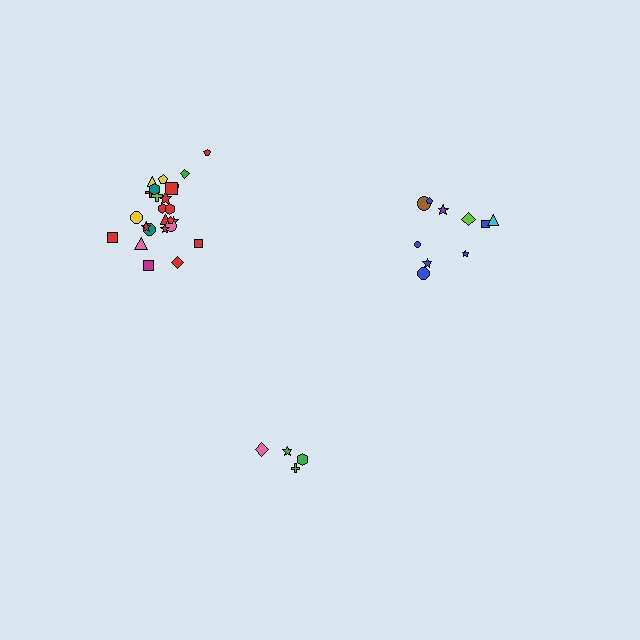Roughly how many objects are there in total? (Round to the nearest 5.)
Roughly 40 objects in total.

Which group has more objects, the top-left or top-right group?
The top-left group.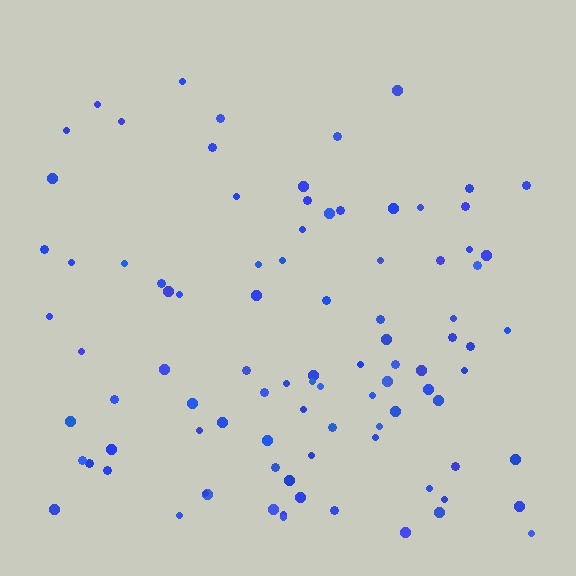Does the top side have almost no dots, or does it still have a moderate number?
Still a moderate number, just noticeably fewer than the bottom.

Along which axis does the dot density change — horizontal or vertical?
Vertical.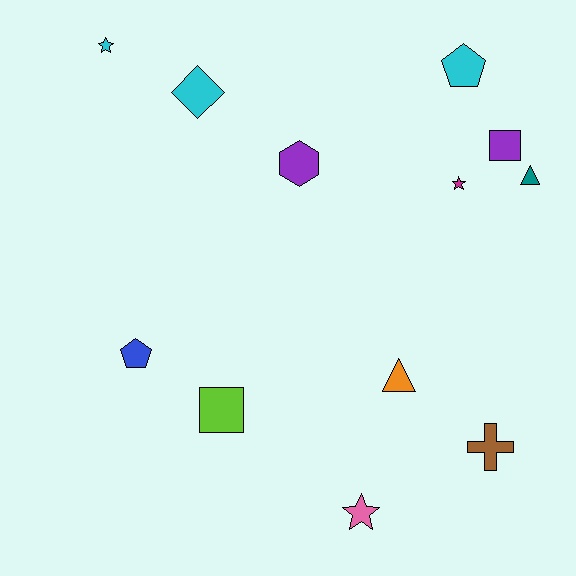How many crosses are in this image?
There is 1 cross.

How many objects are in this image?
There are 12 objects.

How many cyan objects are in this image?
There are 3 cyan objects.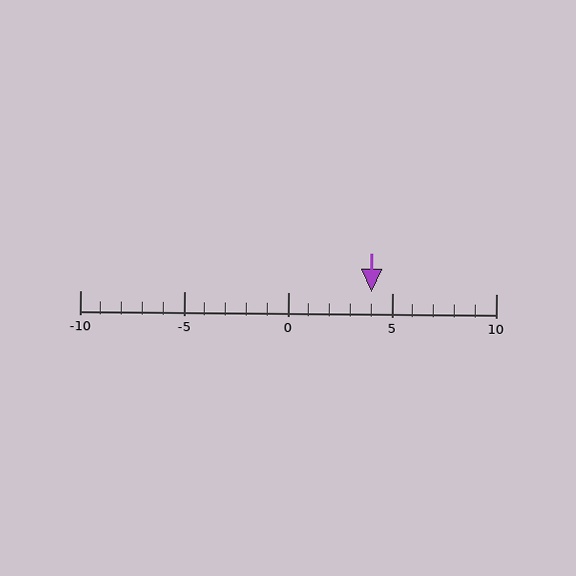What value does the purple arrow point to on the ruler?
The purple arrow points to approximately 4.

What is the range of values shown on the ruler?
The ruler shows values from -10 to 10.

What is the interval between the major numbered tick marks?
The major tick marks are spaced 5 units apart.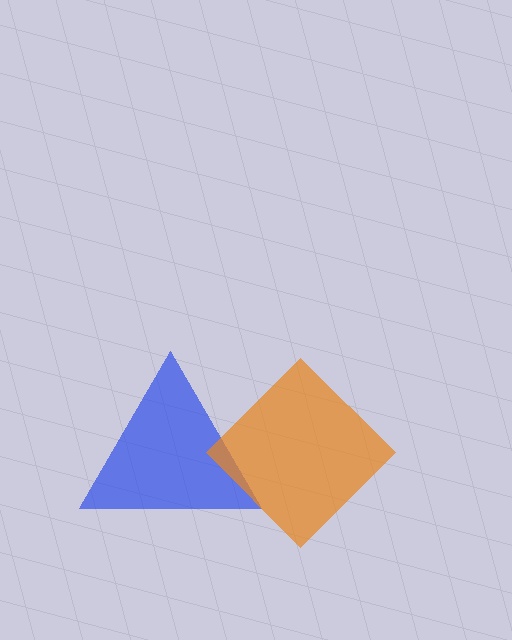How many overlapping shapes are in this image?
There are 2 overlapping shapes in the image.